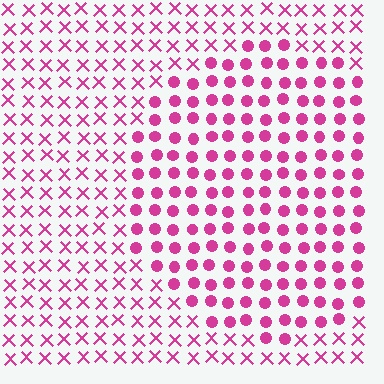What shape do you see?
I see a circle.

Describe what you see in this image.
The image is filled with small magenta elements arranged in a uniform grid. A circle-shaped region contains circles, while the surrounding area contains X marks. The boundary is defined purely by the change in element shape.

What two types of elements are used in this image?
The image uses circles inside the circle region and X marks outside it.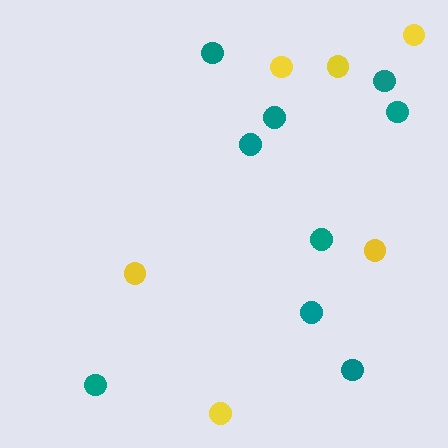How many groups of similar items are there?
There are 2 groups: one group of yellow circles (6) and one group of teal circles (9).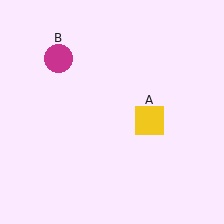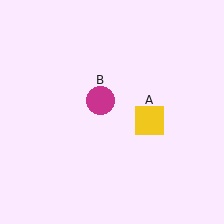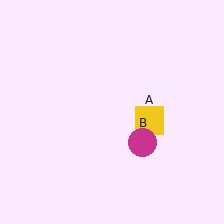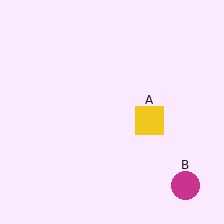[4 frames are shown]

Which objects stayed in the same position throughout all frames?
Yellow square (object A) remained stationary.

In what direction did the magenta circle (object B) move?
The magenta circle (object B) moved down and to the right.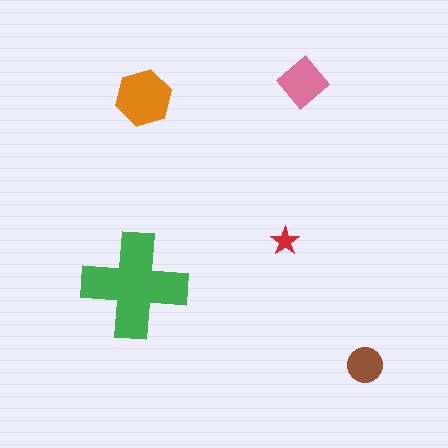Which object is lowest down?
The brown circle is bottommost.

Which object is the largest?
The green cross.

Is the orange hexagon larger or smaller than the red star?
Larger.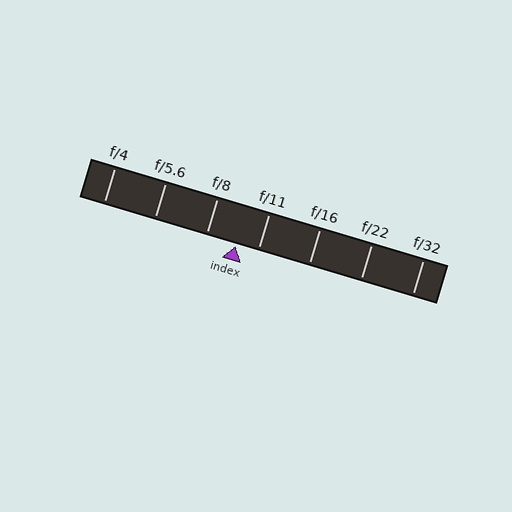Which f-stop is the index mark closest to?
The index mark is closest to f/11.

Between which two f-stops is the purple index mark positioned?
The index mark is between f/8 and f/11.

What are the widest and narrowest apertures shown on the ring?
The widest aperture shown is f/4 and the narrowest is f/32.